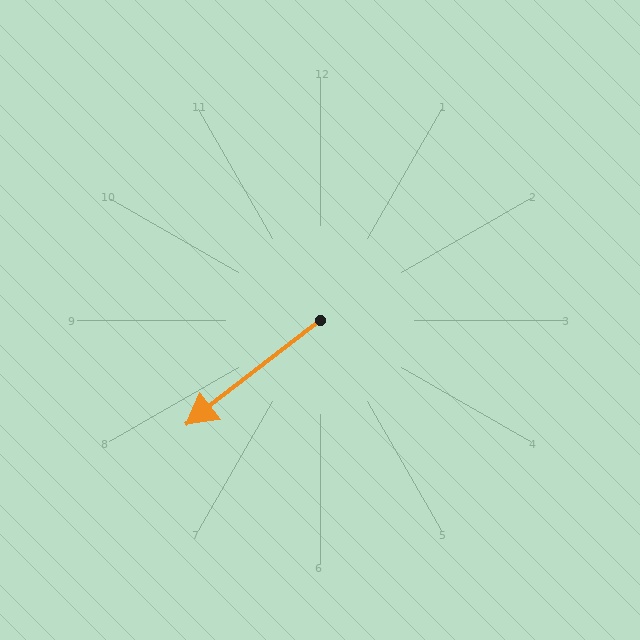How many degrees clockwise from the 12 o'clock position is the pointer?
Approximately 232 degrees.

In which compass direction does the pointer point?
Southwest.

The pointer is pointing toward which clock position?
Roughly 8 o'clock.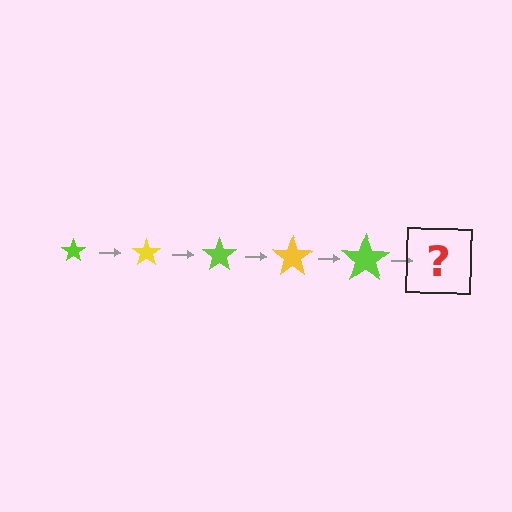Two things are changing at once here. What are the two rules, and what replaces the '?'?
The two rules are that the star grows larger each step and the color cycles through lime and yellow. The '?' should be a yellow star, larger than the previous one.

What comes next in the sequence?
The next element should be a yellow star, larger than the previous one.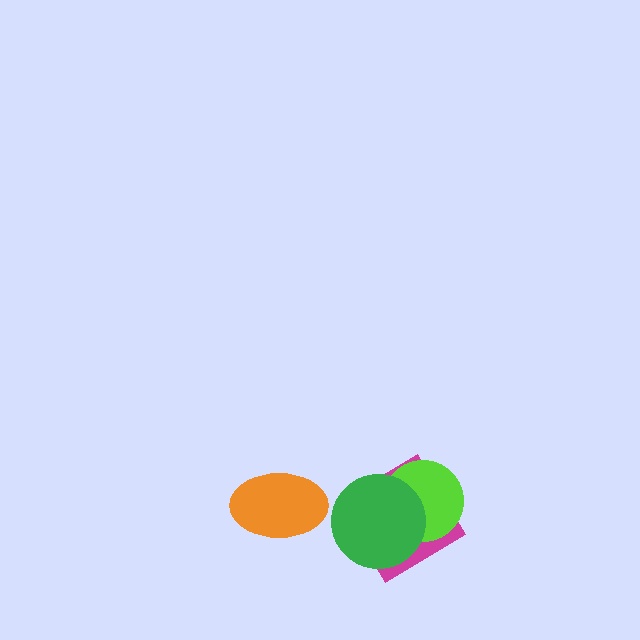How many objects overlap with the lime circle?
2 objects overlap with the lime circle.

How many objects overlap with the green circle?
2 objects overlap with the green circle.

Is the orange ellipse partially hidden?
No, no other shape covers it.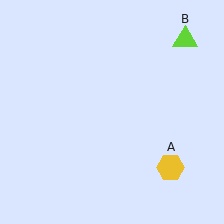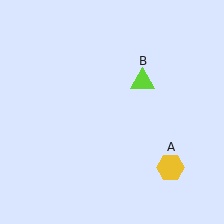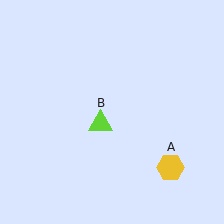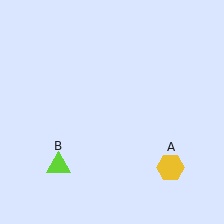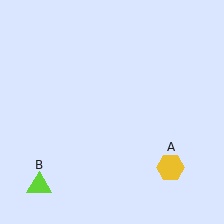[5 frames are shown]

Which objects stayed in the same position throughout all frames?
Yellow hexagon (object A) remained stationary.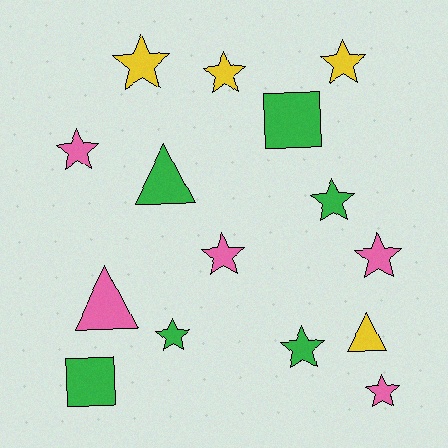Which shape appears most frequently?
Star, with 10 objects.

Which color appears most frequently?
Green, with 6 objects.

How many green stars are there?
There are 3 green stars.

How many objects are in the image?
There are 15 objects.